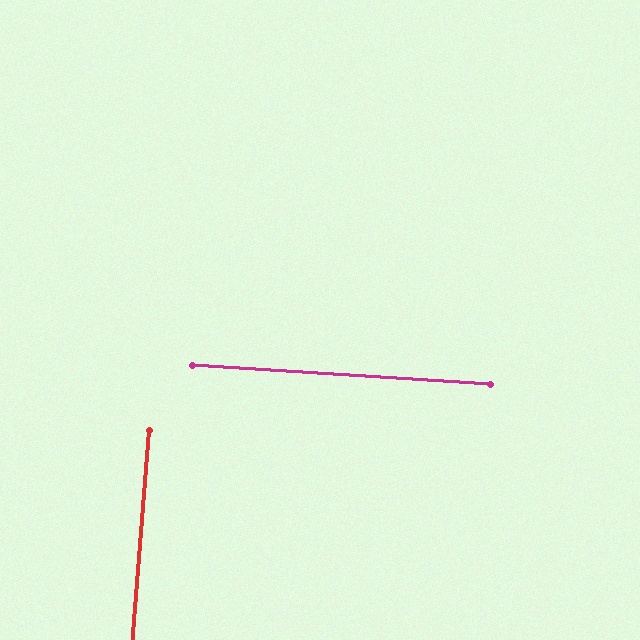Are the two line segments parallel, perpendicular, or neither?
Perpendicular — they meet at approximately 89°.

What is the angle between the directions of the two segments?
Approximately 89 degrees.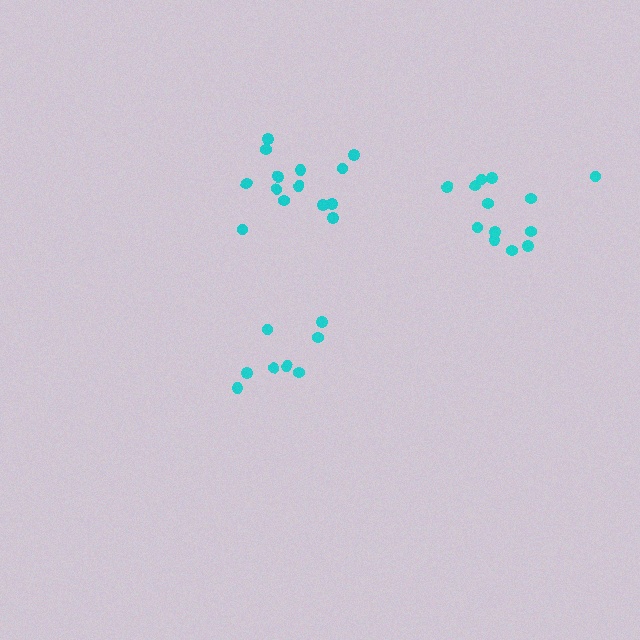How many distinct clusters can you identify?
There are 3 distinct clusters.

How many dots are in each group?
Group 1: 8 dots, Group 2: 14 dots, Group 3: 13 dots (35 total).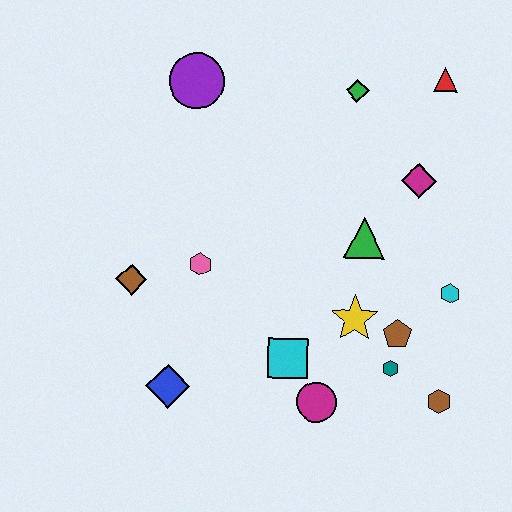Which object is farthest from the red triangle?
The blue diamond is farthest from the red triangle.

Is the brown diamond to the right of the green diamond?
No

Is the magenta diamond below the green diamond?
Yes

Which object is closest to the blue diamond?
The brown diamond is closest to the blue diamond.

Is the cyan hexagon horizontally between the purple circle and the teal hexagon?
No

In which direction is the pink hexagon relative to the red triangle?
The pink hexagon is to the left of the red triangle.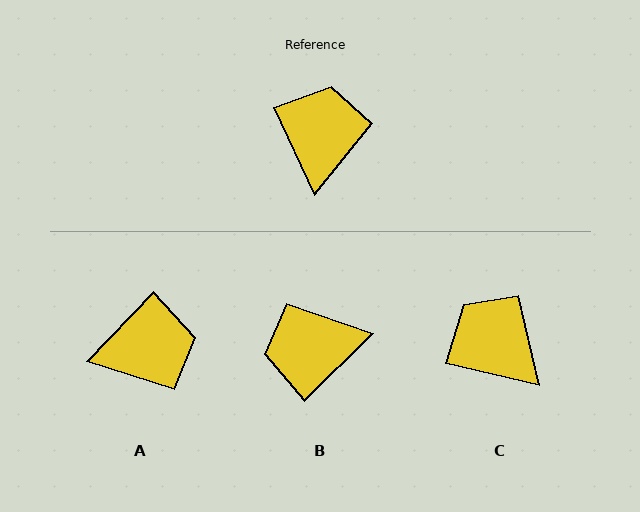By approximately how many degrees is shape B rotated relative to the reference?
Approximately 110 degrees counter-clockwise.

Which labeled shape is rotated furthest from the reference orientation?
B, about 110 degrees away.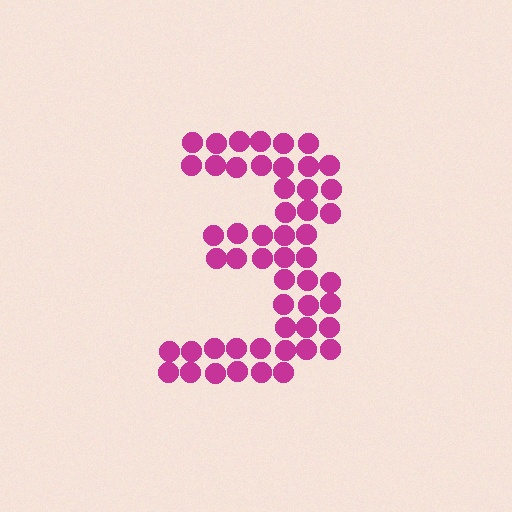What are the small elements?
The small elements are circles.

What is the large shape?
The large shape is the digit 3.